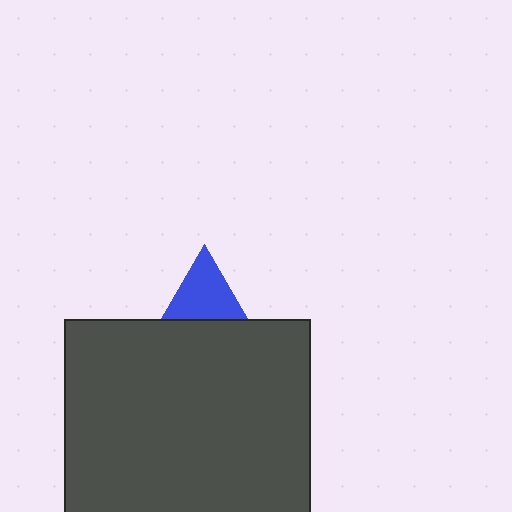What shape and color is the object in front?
The object in front is a dark gray rectangle.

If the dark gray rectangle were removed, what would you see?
You would see the complete blue triangle.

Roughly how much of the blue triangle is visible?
A small part of it is visible (roughly 43%).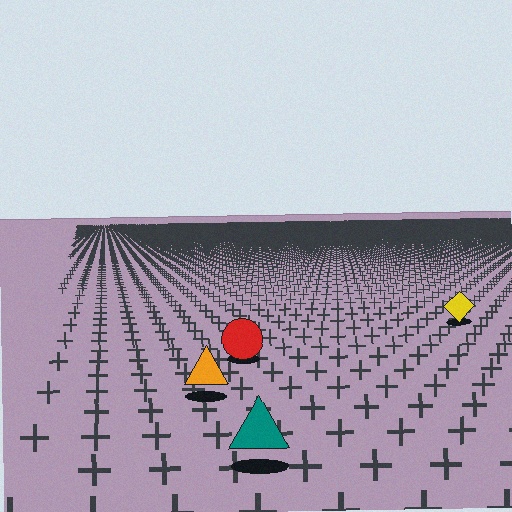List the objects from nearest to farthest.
From nearest to farthest: the teal triangle, the orange triangle, the red circle, the yellow diamond.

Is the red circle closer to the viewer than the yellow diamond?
Yes. The red circle is closer — you can tell from the texture gradient: the ground texture is coarser near it.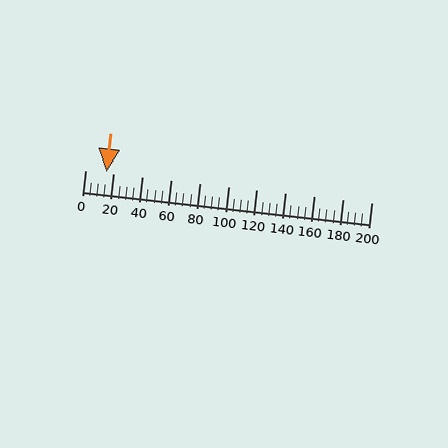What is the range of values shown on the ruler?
The ruler shows values from 0 to 200.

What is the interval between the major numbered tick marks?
The major tick marks are spaced 20 units apart.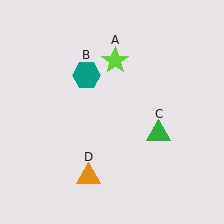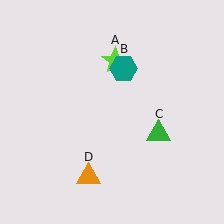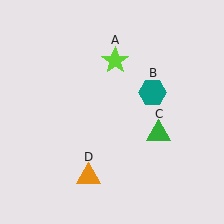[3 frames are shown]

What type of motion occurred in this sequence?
The teal hexagon (object B) rotated clockwise around the center of the scene.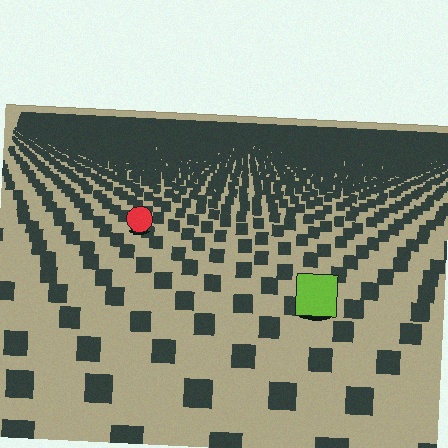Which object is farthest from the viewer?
The red circle is farthest from the viewer. It appears smaller and the ground texture around it is denser.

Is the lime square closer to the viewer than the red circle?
Yes. The lime square is closer — you can tell from the texture gradient: the ground texture is coarser near it.